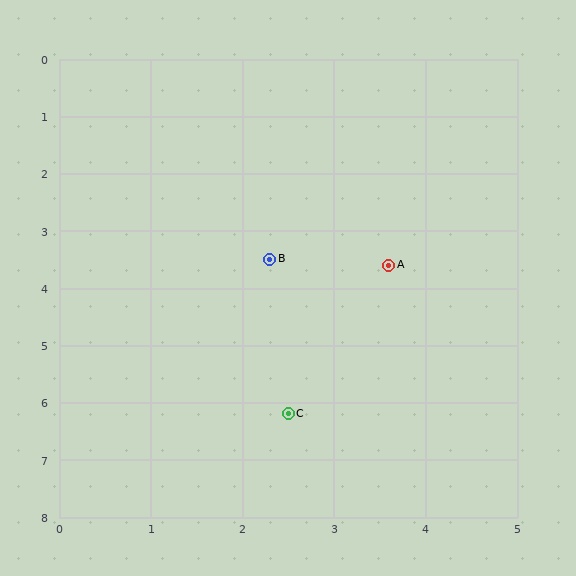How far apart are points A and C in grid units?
Points A and C are about 2.8 grid units apart.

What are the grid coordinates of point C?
Point C is at approximately (2.5, 6.2).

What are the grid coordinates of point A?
Point A is at approximately (3.6, 3.6).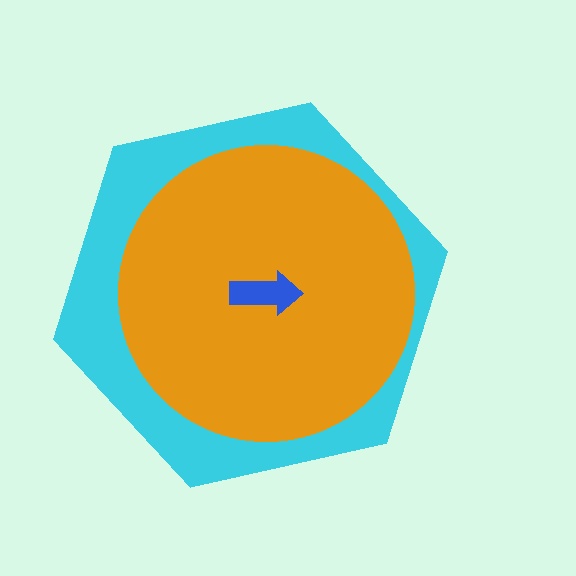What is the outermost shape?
The cyan hexagon.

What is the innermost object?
The blue arrow.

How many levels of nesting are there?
3.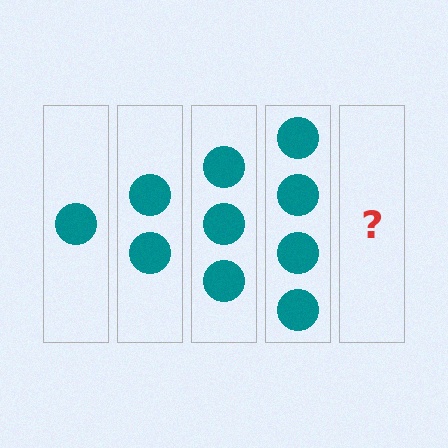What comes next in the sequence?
The next element should be 5 circles.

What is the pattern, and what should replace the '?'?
The pattern is that each step adds one more circle. The '?' should be 5 circles.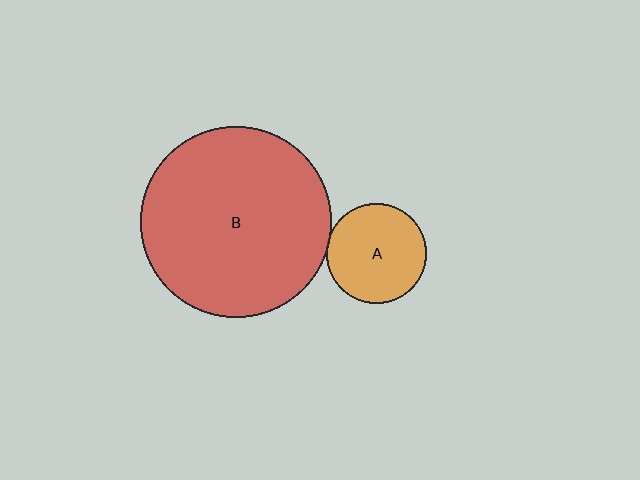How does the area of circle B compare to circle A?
Approximately 3.7 times.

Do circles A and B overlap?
Yes.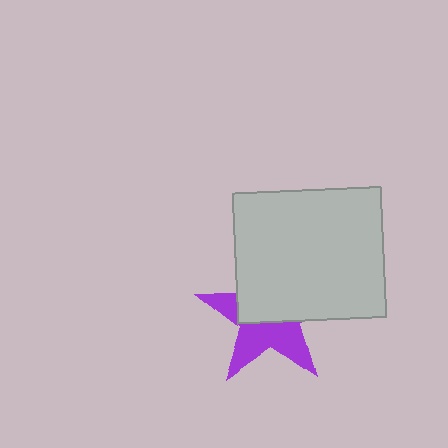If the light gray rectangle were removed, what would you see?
You would see the complete purple star.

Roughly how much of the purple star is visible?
About half of it is visible (roughly 48%).